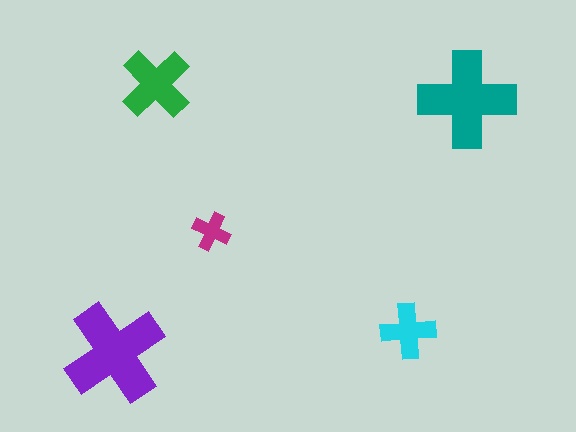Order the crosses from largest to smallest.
the purple one, the teal one, the green one, the cyan one, the magenta one.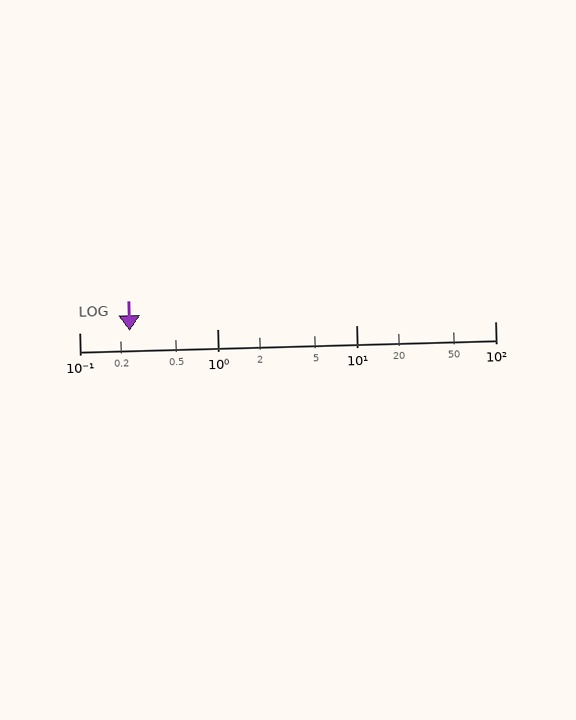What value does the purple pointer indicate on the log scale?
The pointer indicates approximately 0.23.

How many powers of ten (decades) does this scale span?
The scale spans 3 decades, from 0.1 to 100.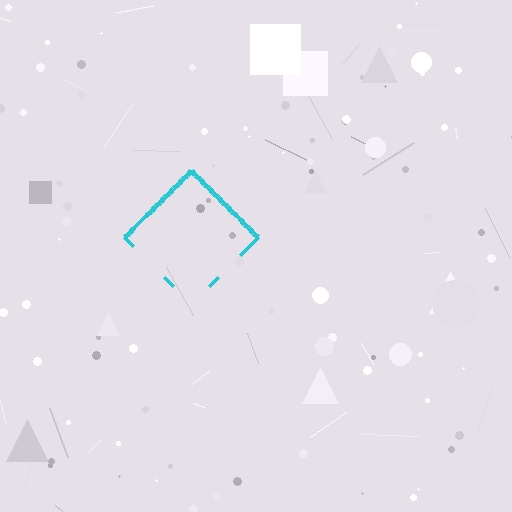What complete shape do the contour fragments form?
The contour fragments form a diamond.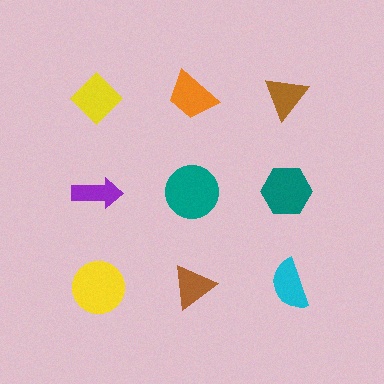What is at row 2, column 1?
A purple arrow.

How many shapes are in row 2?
3 shapes.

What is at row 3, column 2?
A brown triangle.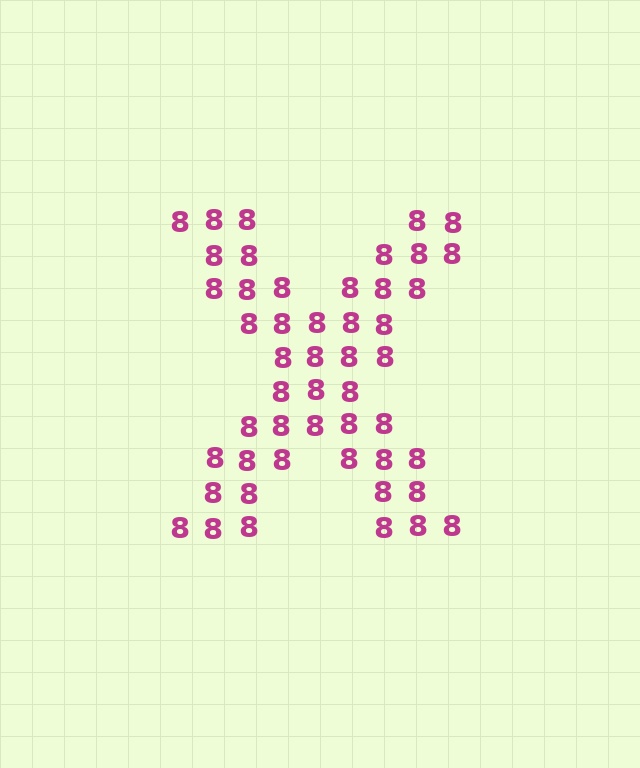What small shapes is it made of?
It is made of small digit 8's.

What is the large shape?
The large shape is the letter X.